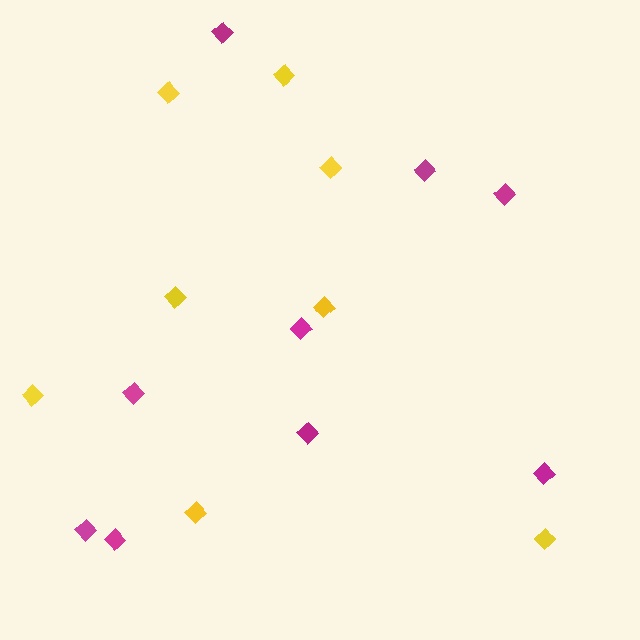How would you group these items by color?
There are 2 groups: one group of yellow diamonds (8) and one group of magenta diamonds (9).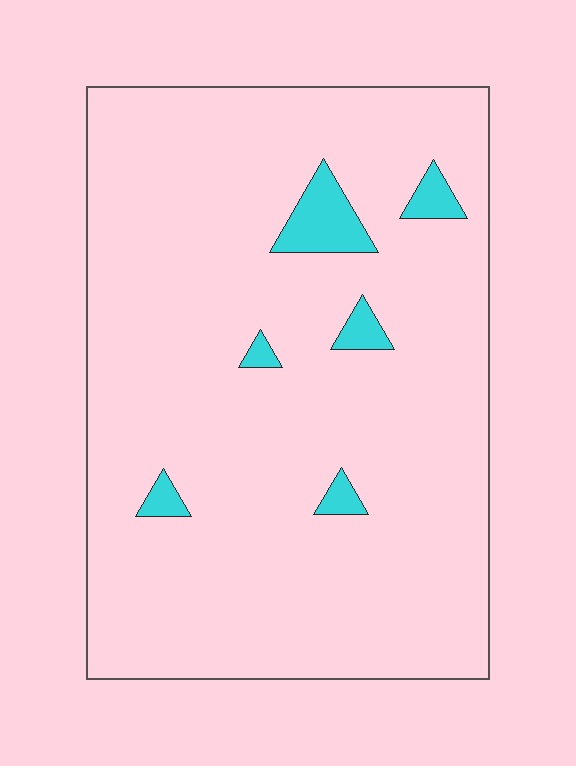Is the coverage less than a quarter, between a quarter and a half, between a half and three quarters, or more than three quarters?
Less than a quarter.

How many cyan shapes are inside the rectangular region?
6.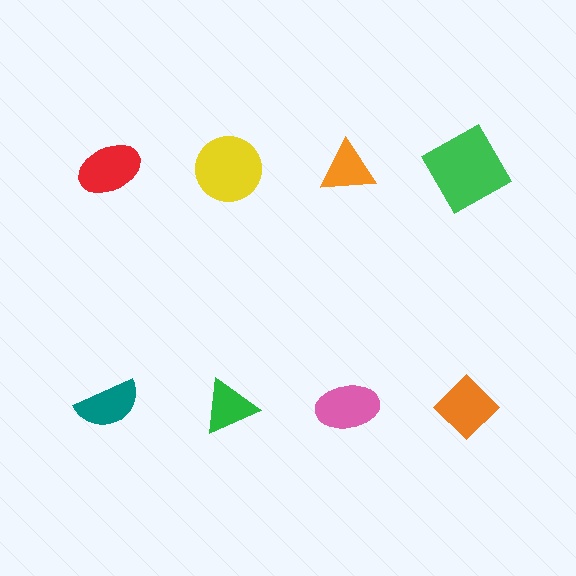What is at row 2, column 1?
A teal semicircle.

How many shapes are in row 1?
4 shapes.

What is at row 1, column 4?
A green square.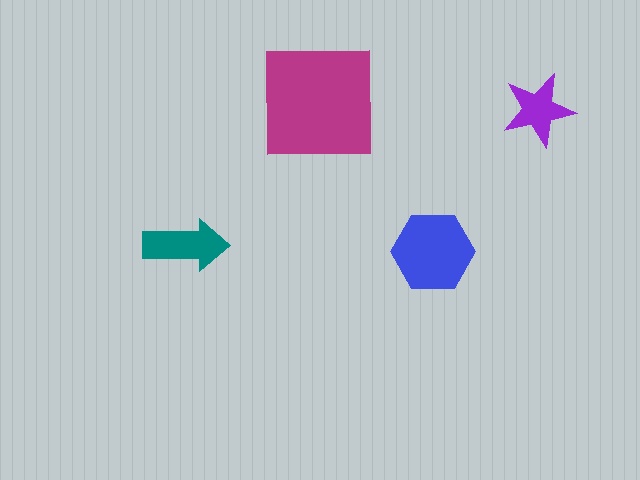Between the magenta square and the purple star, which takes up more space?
The magenta square.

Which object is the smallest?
The purple star.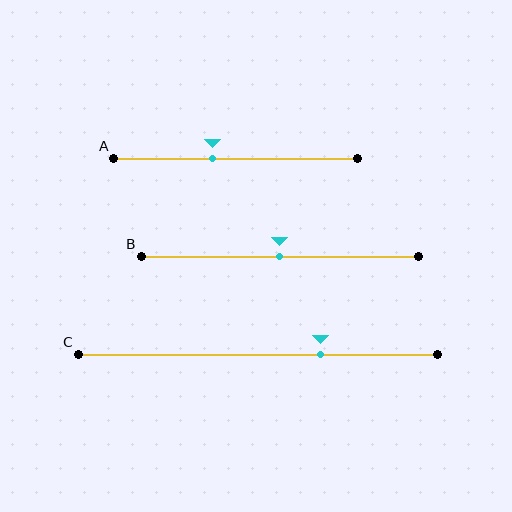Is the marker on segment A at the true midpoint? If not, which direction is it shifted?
No, the marker on segment A is shifted to the left by about 9% of the segment length.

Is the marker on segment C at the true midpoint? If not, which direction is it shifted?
No, the marker on segment C is shifted to the right by about 17% of the segment length.